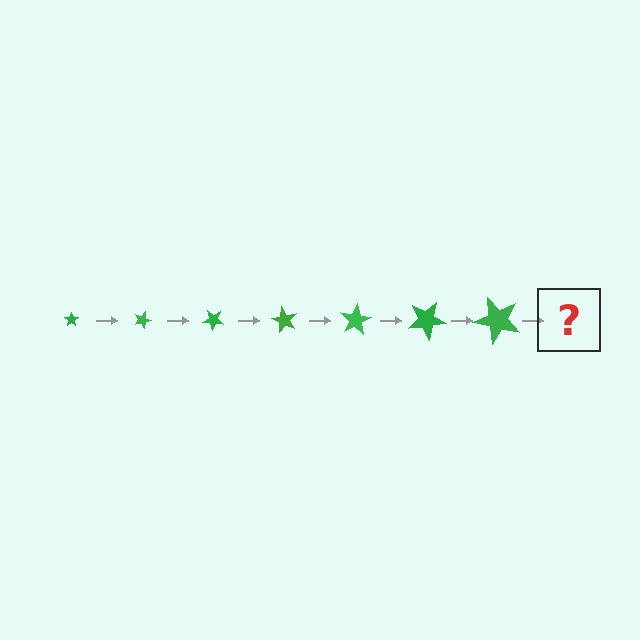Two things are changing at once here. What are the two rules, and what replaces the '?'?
The two rules are that the star grows larger each step and it rotates 20 degrees each step. The '?' should be a star, larger than the previous one and rotated 140 degrees from the start.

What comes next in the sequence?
The next element should be a star, larger than the previous one and rotated 140 degrees from the start.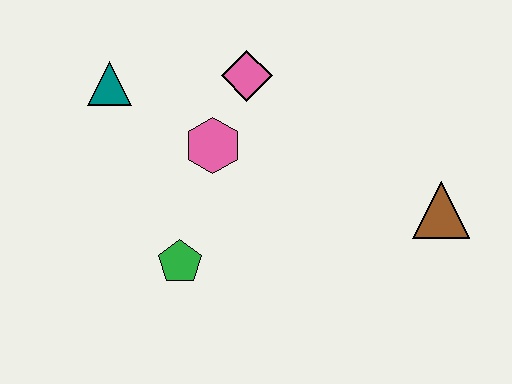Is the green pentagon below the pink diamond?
Yes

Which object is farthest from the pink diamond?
The brown triangle is farthest from the pink diamond.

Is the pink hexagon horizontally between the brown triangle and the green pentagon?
Yes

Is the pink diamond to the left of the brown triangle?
Yes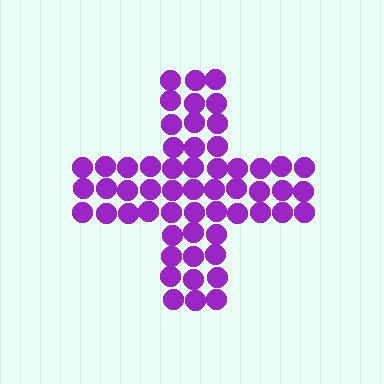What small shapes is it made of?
It is made of small circles.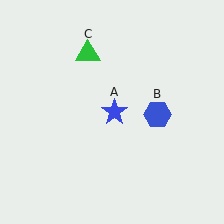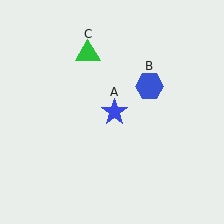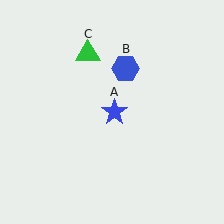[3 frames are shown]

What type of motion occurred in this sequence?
The blue hexagon (object B) rotated counterclockwise around the center of the scene.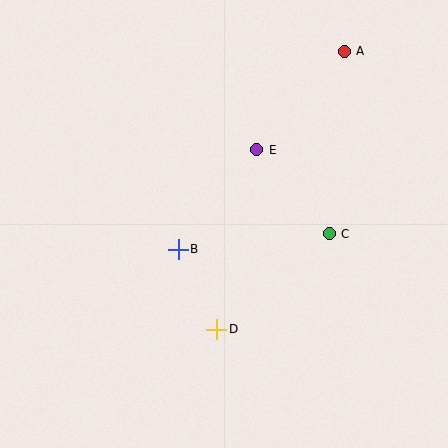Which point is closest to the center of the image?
Point B at (178, 249) is closest to the center.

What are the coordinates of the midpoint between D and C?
The midpoint between D and C is at (273, 281).